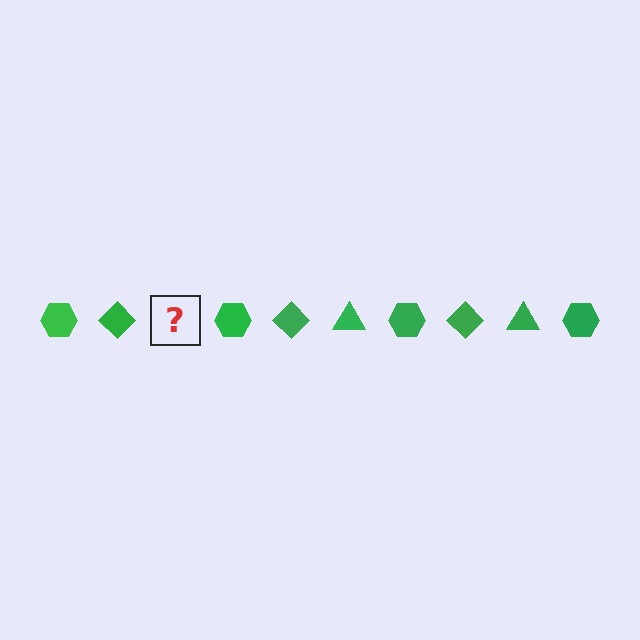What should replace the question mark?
The question mark should be replaced with a green triangle.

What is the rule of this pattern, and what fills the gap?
The rule is that the pattern cycles through hexagon, diamond, triangle shapes in green. The gap should be filled with a green triangle.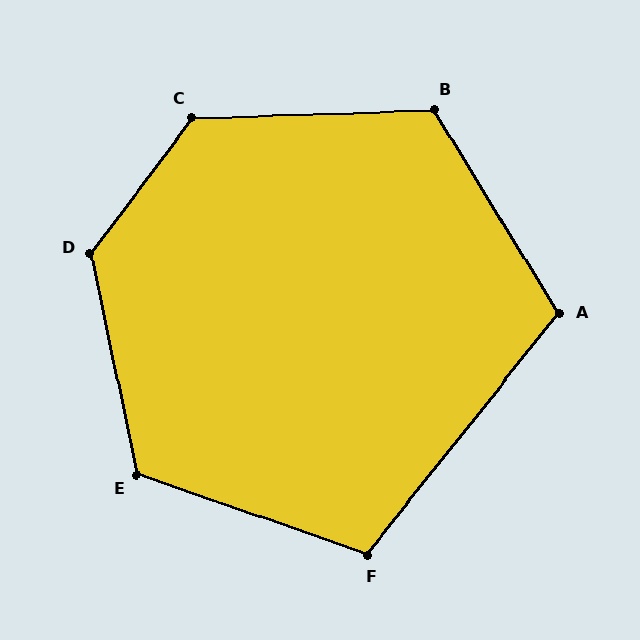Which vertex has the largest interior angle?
D, at approximately 131 degrees.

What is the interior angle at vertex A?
Approximately 110 degrees (obtuse).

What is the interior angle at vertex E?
Approximately 121 degrees (obtuse).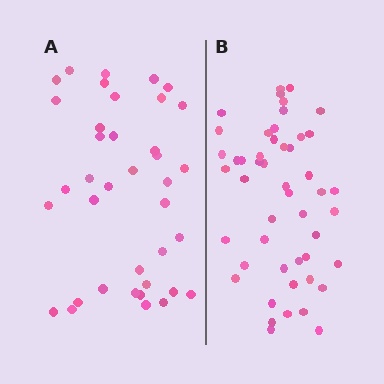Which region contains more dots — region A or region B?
Region B (the right region) has more dots.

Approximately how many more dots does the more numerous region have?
Region B has roughly 12 or so more dots than region A.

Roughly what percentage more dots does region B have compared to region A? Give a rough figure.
About 30% more.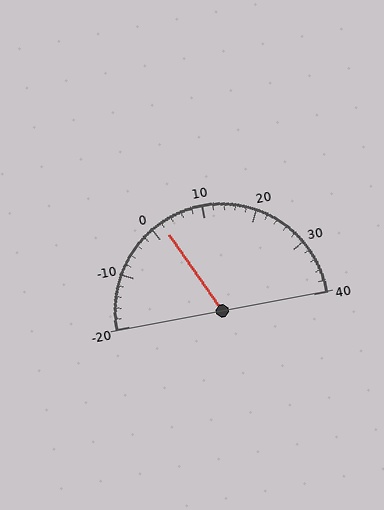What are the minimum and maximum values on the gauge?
The gauge ranges from -20 to 40.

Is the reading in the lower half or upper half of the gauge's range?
The reading is in the lower half of the range (-20 to 40).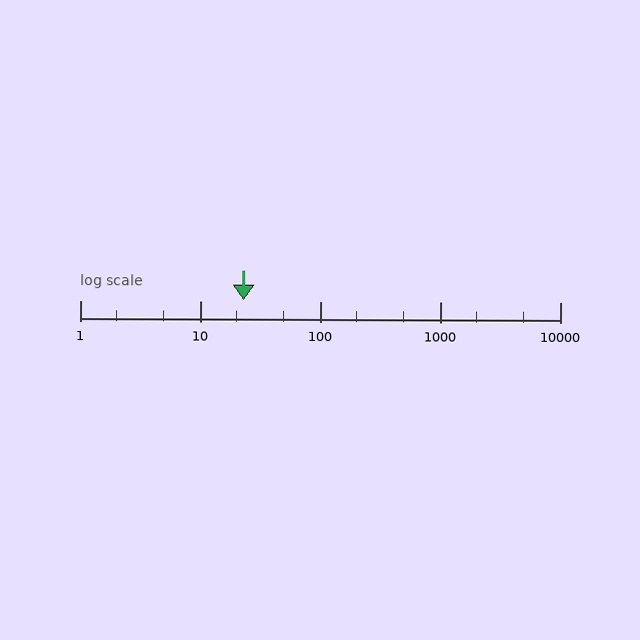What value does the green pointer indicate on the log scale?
The pointer indicates approximately 23.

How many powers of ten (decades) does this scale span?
The scale spans 4 decades, from 1 to 10000.